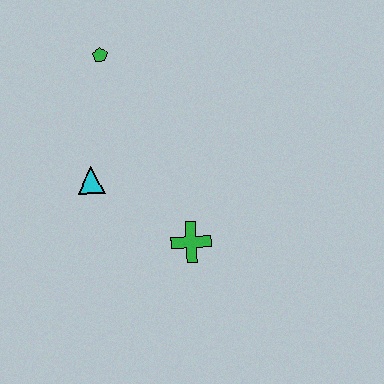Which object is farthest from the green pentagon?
The green cross is farthest from the green pentagon.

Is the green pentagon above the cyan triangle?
Yes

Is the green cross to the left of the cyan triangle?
No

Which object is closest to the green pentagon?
The cyan triangle is closest to the green pentagon.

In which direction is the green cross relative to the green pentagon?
The green cross is below the green pentagon.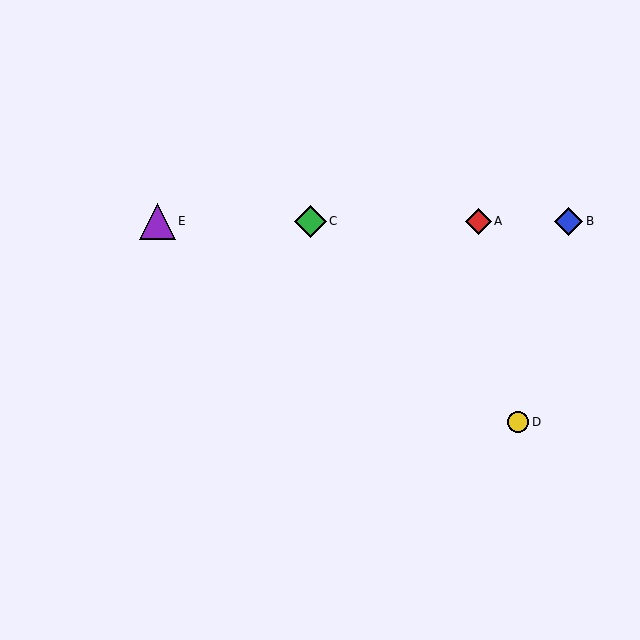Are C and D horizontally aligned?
No, C is at y≈221 and D is at y≈422.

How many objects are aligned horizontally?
4 objects (A, B, C, E) are aligned horizontally.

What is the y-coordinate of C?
Object C is at y≈221.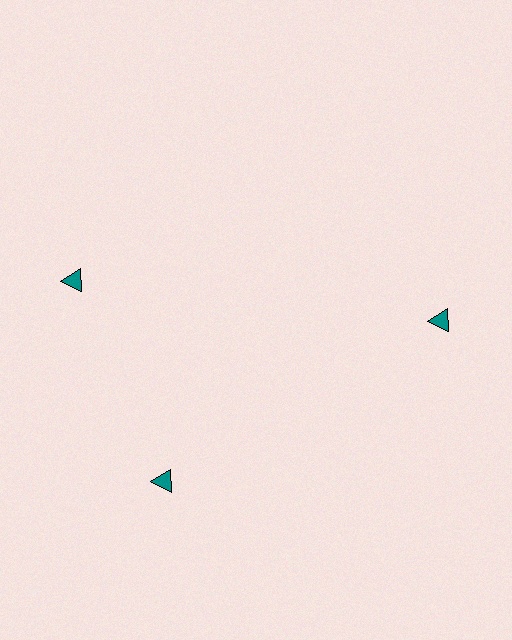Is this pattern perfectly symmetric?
No. The 3 teal triangles are arranged in a ring, but one element near the 11 o'clock position is rotated out of alignment along the ring, breaking the 3-fold rotational symmetry.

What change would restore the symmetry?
The symmetry would be restored by rotating it back into even spacing with its neighbors so that all 3 triangles sit at equal angles and equal distance from the center.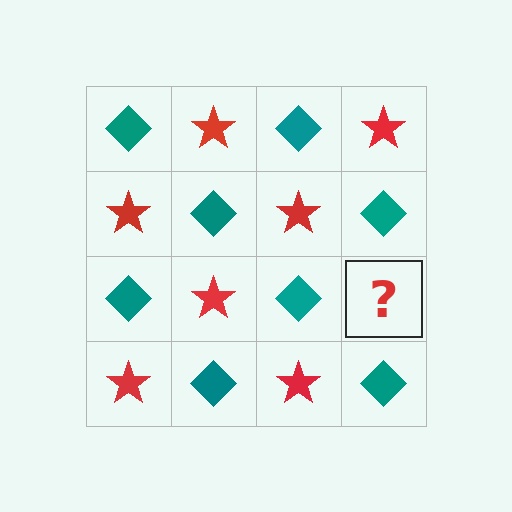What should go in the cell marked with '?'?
The missing cell should contain a red star.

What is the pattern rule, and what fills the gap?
The rule is that it alternates teal diamond and red star in a checkerboard pattern. The gap should be filled with a red star.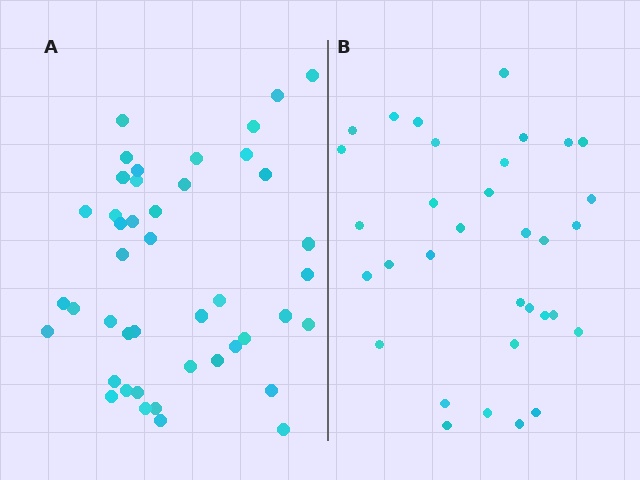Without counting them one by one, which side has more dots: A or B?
Region A (the left region) has more dots.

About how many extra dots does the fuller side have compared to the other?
Region A has roughly 12 or so more dots than region B.